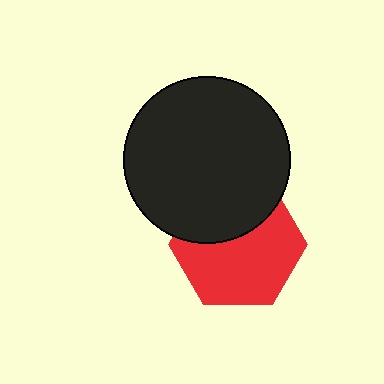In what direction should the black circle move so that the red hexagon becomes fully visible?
The black circle should move up. That is the shortest direction to clear the overlap and leave the red hexagon fully visible.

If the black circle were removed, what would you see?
You would see the complete red hexagon.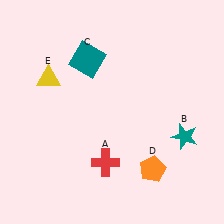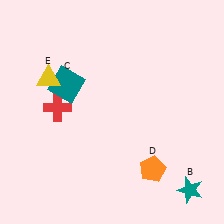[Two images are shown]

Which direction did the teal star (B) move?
The teal star (B) moved down.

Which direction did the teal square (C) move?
The teal square (C) moved down.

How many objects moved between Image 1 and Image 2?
3 objects moved between the two images.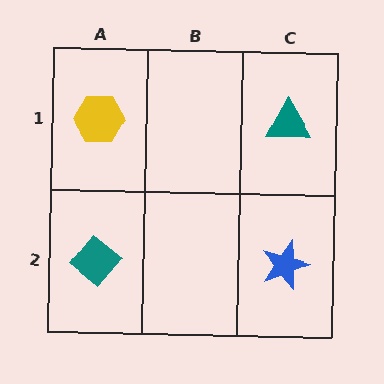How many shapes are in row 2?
2 shapes.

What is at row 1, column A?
A yellow hexagon.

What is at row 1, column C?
A teal triangle.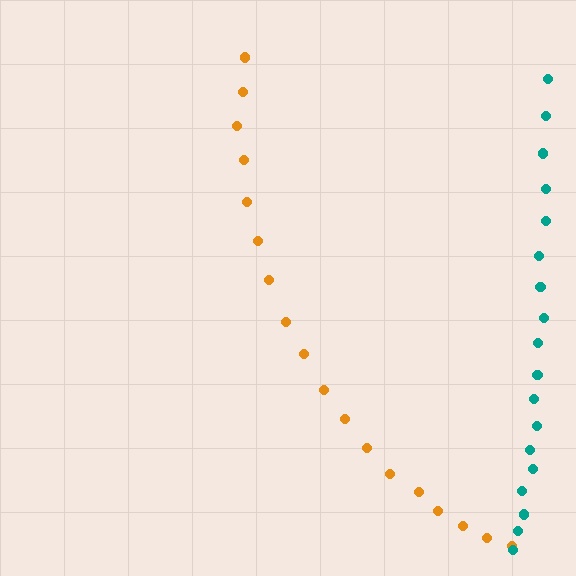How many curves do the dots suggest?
There are 2 distinct paths.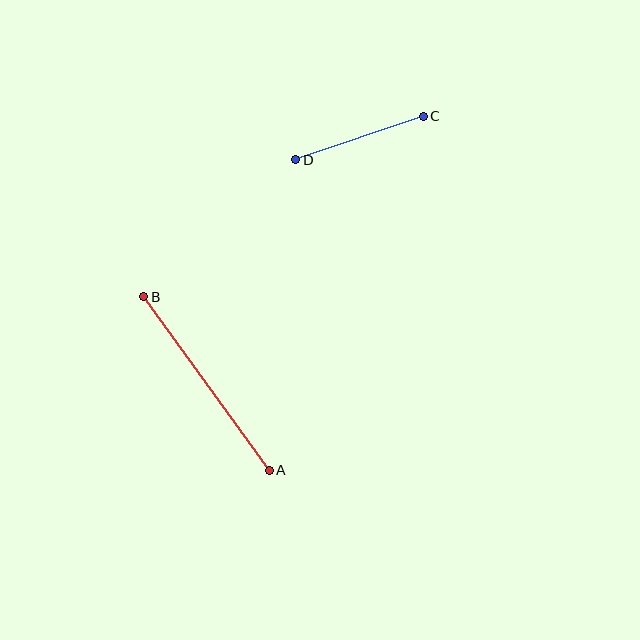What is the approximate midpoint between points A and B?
The midpoint is at approximately (207, 384) pixels.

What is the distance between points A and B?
The distance is approximately 214 pixels.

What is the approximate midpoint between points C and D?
The midpoint is at approximately (359, 138) pixels.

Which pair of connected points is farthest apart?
Points A and B are farthest apart.